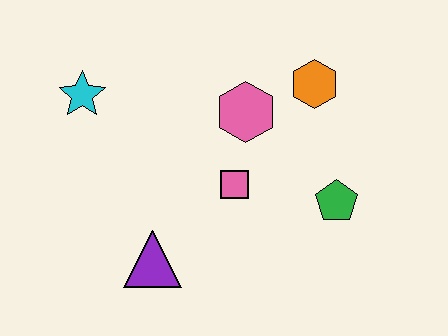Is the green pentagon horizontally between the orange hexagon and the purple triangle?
No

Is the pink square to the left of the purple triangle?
No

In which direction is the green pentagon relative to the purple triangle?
The green pentagon is to the right of the purple triangle.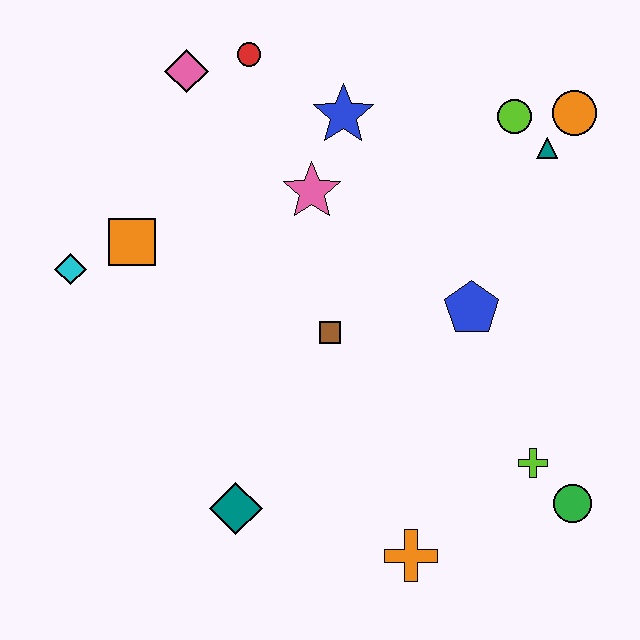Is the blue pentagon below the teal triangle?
Yes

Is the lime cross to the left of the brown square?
No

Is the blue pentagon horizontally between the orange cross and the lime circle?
Yes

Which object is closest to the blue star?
The pink star is closest to the blue star.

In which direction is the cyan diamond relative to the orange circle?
The cyan diamond is to the left of the orange circle.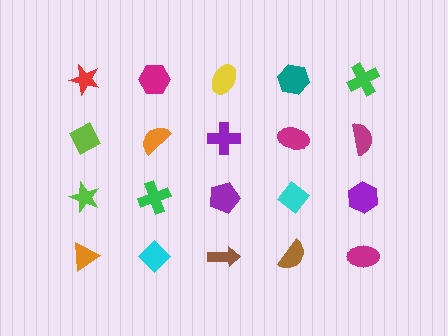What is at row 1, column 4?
A teal hexagon.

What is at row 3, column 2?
A green cross.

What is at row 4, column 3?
A brown arrow.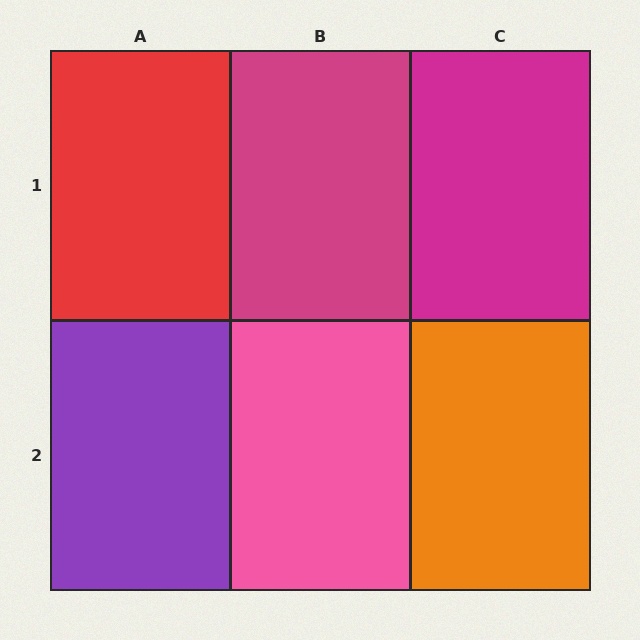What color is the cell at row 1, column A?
Red.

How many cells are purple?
1 cell is purple.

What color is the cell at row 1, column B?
Magenta.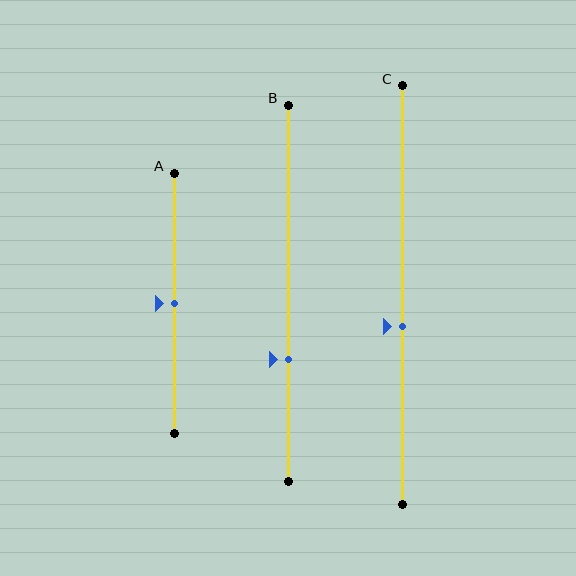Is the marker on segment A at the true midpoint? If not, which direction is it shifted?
Yes, the marker on segment A is at the true midpoint.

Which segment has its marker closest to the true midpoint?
Segment A has its marker closest to the true midpoint.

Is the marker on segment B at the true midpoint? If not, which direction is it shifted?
No, the marker on segment B is shifted downward by about 18% of the segment length.